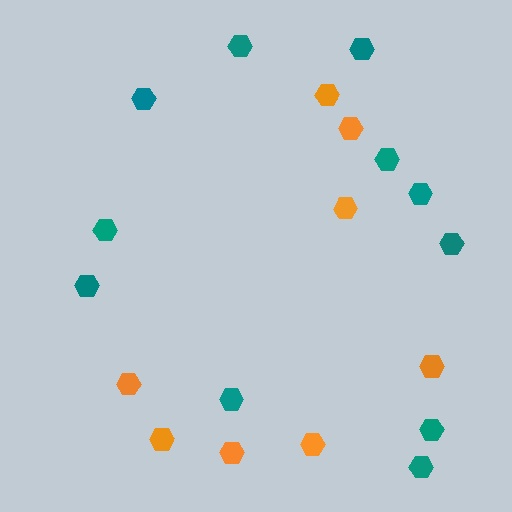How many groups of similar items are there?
There are 2 groups: one group of orange hexagons (8) and one group of teal hexagons (11).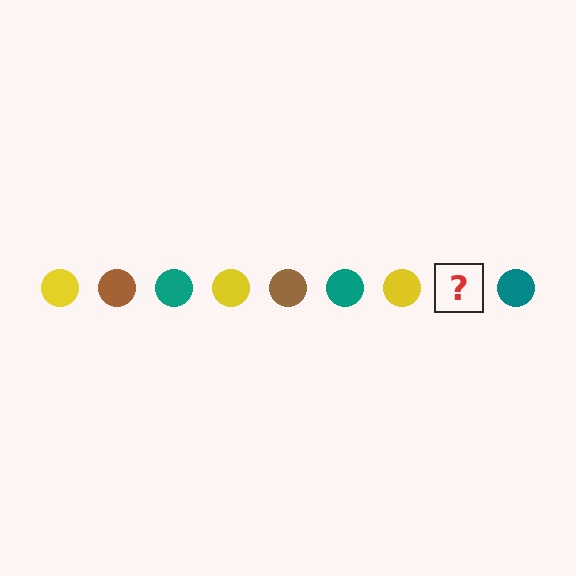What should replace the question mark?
The question mark should be replaced with a brown circle.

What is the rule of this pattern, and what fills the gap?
The rule is that the pattern cycles through yellow, brown, teal circles. The gap should be filled with a brown circle.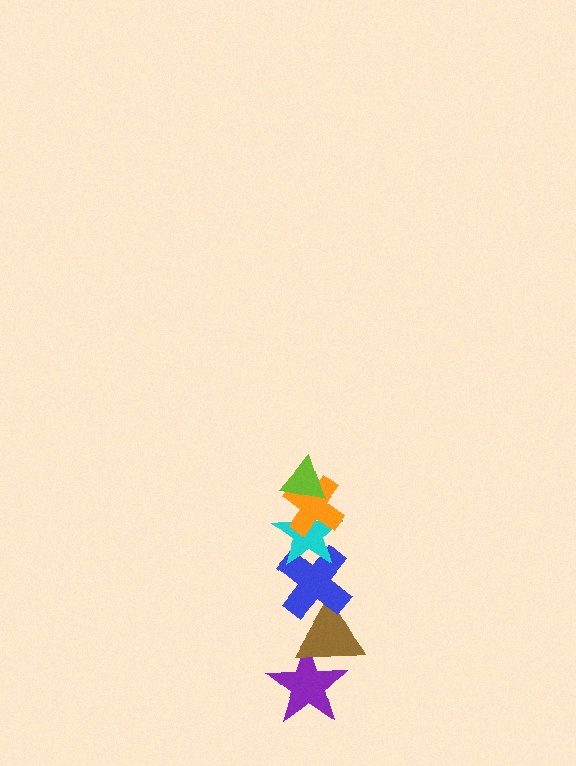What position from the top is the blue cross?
The blue cross is 4th from the top.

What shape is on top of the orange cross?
The lime triangle is on top of the orange cross.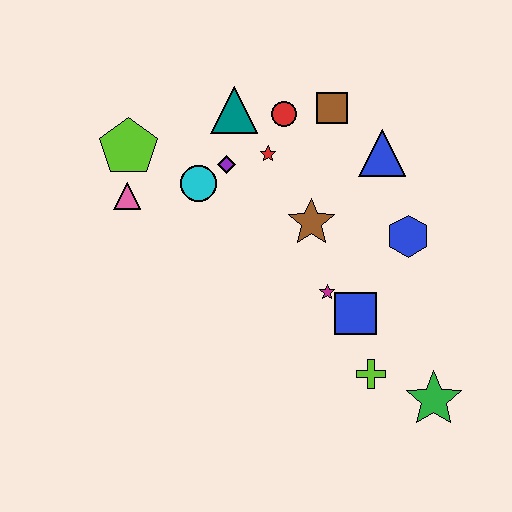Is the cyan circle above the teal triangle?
No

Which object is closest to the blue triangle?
The brown square is closest to the blue triangle.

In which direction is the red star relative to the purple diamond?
The red star is to the right of the purple diamond.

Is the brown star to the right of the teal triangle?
Yes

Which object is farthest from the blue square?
The lime pentagon is farthest from the blue square.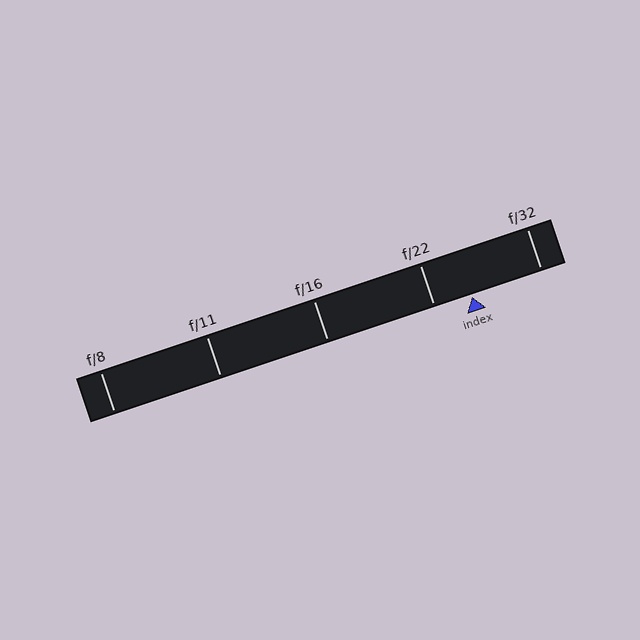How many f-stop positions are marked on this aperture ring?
There are 5 f-stop positions marked.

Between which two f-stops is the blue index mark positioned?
The index mark is between f/22 and f/32.